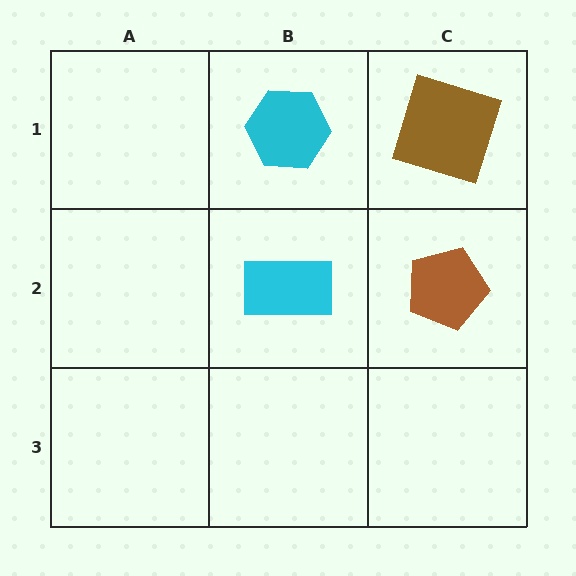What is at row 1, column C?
A brown square.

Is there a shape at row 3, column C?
No, that cell is empty.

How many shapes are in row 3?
0 shapes.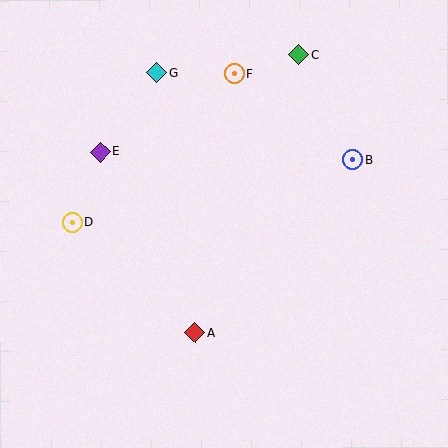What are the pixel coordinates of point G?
Point G is at (157, 73).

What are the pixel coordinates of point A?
Point A is at (195, 333).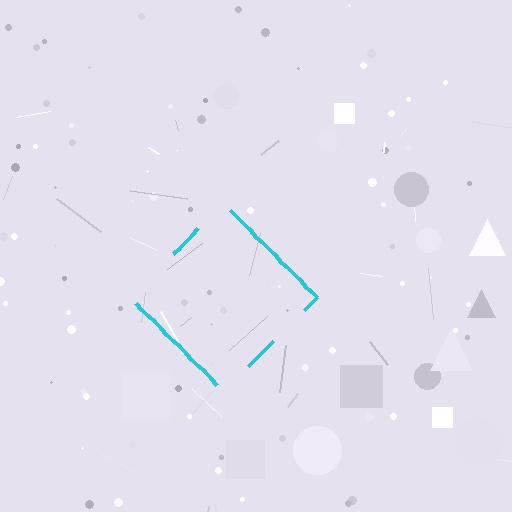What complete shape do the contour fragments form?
The contour fragments form a diamond.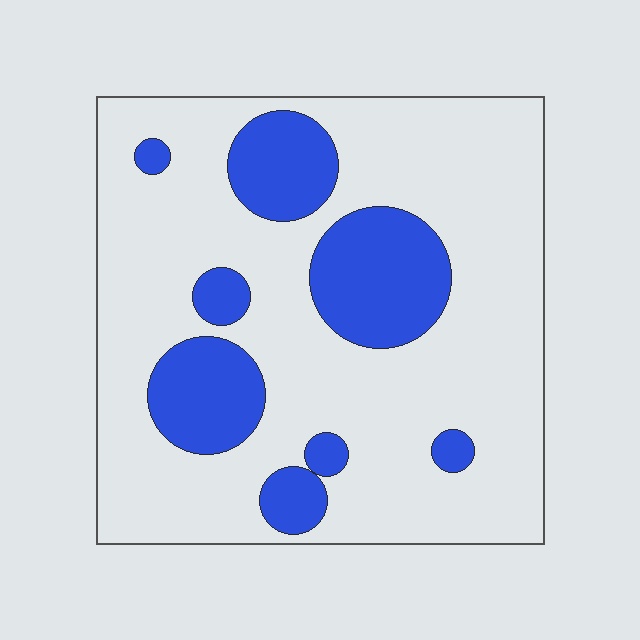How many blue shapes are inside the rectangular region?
8.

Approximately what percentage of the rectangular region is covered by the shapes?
Approximately 25%.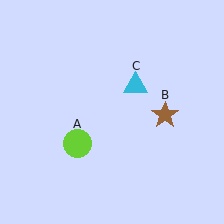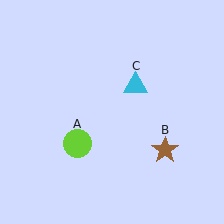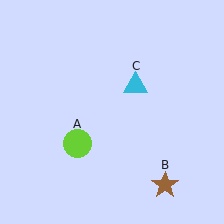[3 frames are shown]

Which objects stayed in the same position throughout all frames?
Lime circle (object A) and cyan triangle (object C) remained stationary.